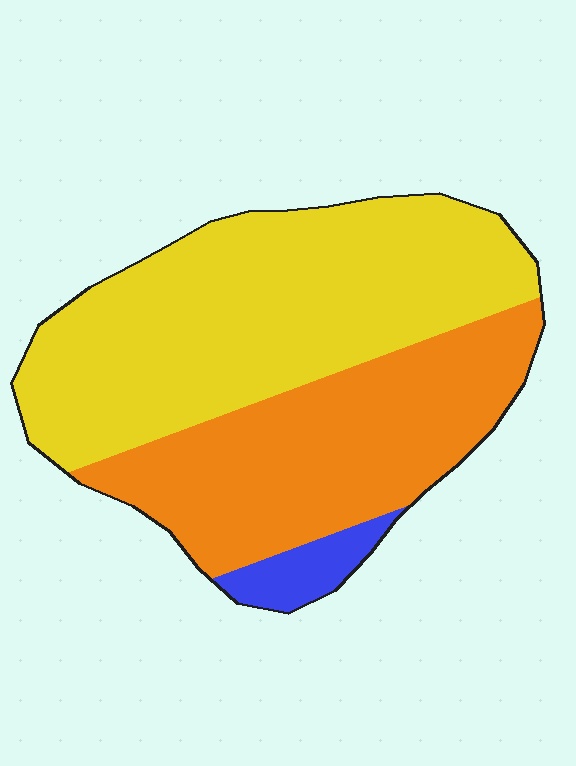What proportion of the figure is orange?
Orange takes up between a quarter and a half of the figure.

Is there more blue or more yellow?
Yellow.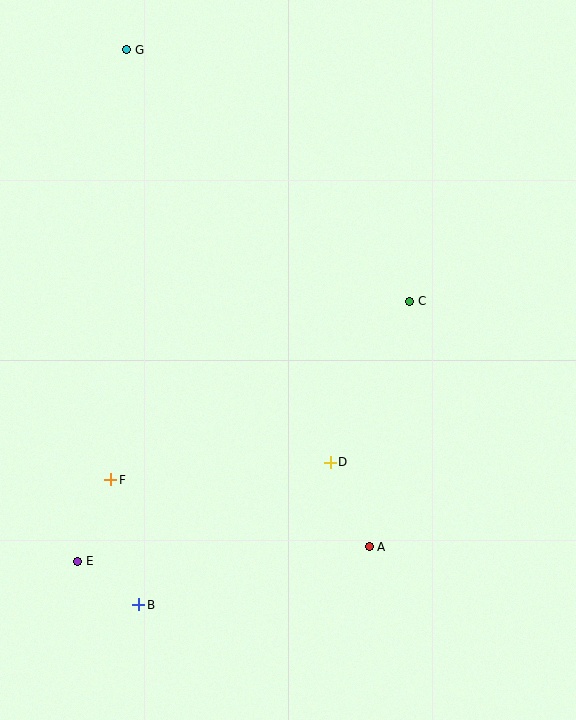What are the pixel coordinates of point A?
Point A is at (369, 547).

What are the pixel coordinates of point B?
Point B is at (139, 605).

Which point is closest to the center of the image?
Point D at (330, 462) is closest to the center.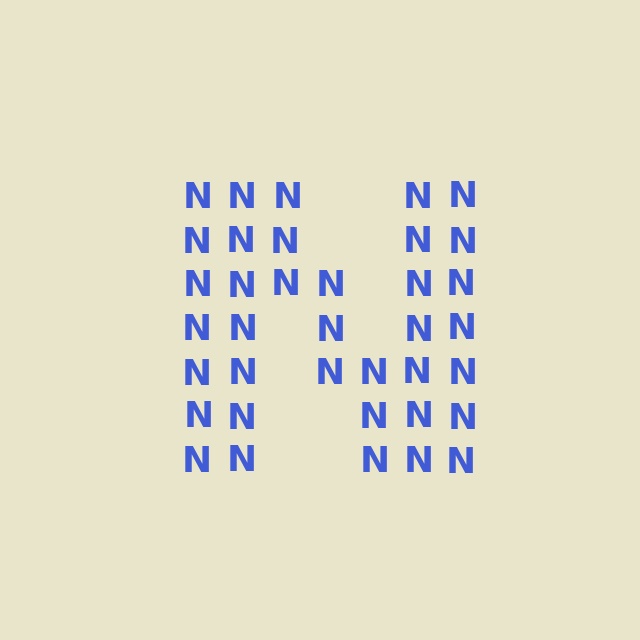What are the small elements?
The small elements are letter N's.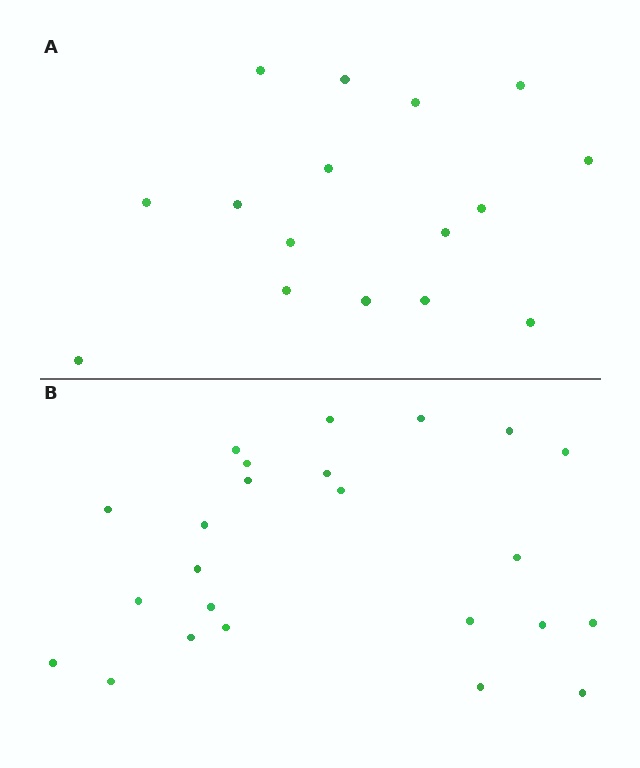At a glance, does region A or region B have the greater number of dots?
Region B (the bottom region) has more dots.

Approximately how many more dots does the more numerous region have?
Region B has roughly 8 or so more dots than region A.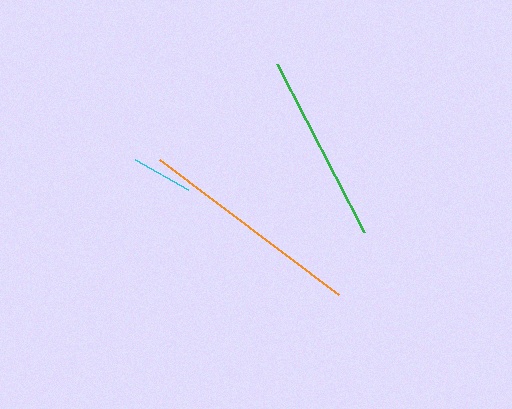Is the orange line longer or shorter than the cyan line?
The orange line is longer than the cyan line.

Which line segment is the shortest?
The cyan line is the shortest at approximately 61 pixels.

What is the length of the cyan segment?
The cyan segment is approximately 61 pixels long.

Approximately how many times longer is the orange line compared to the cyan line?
The orange line is approximately 3.7 times the length of the cyan line.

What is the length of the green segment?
The green segment is approximately 190 pixels long.